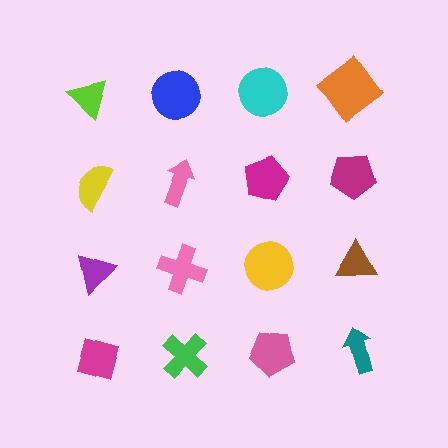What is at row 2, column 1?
A yellow semicircle.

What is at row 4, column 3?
A pink pentagon.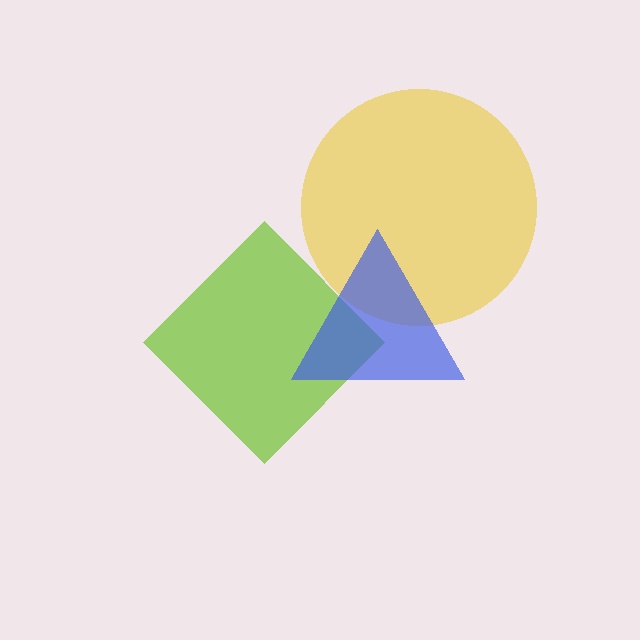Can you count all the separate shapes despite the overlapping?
Yes, there are 3 separate shapes.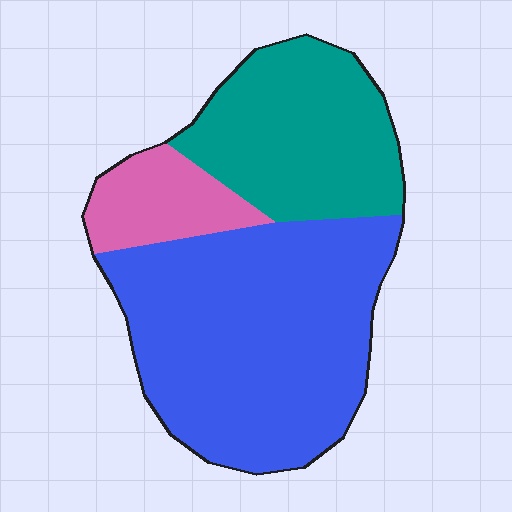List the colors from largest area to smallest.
From largest to smallest: blue, teal, pink.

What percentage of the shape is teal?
Teal takes up about one third (1/3) of the shape.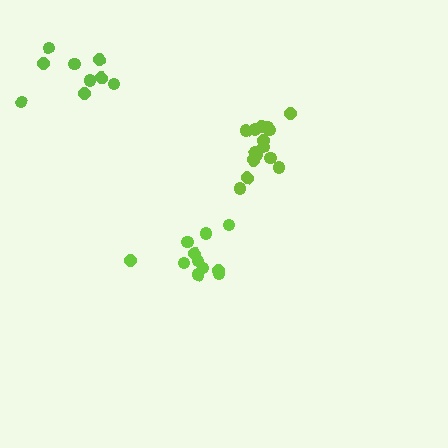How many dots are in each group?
Group 1: 15 dots, Group 2: 11 dots, Group 3: 9 dots (35 total).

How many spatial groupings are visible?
There are 3 spatial groupings.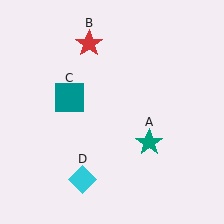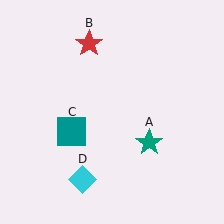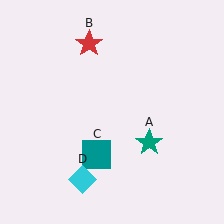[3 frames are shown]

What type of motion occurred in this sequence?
The teal square (object C) rotated counterclockwise around the center of the scene.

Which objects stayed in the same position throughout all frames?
Teal star (object A) and red star (object B) and cyan diamond (object D) remained stationary.